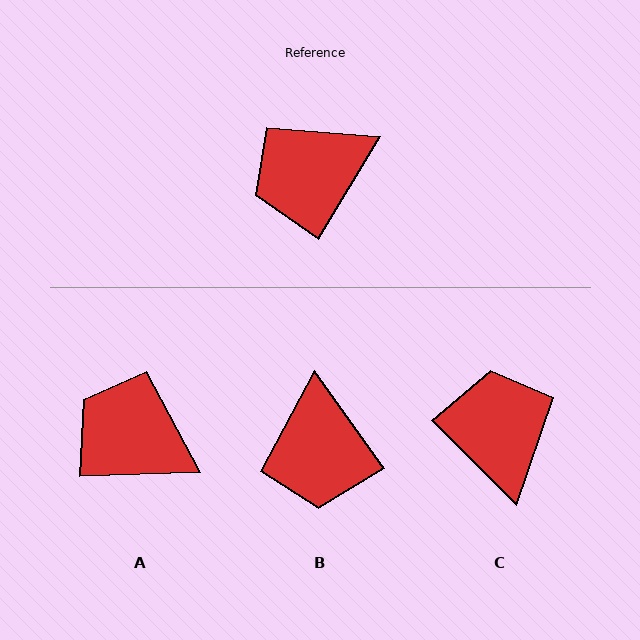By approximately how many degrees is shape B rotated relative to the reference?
Approximately 66 degrees counter-clockwise.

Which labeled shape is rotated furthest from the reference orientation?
C, about 104 degrees away.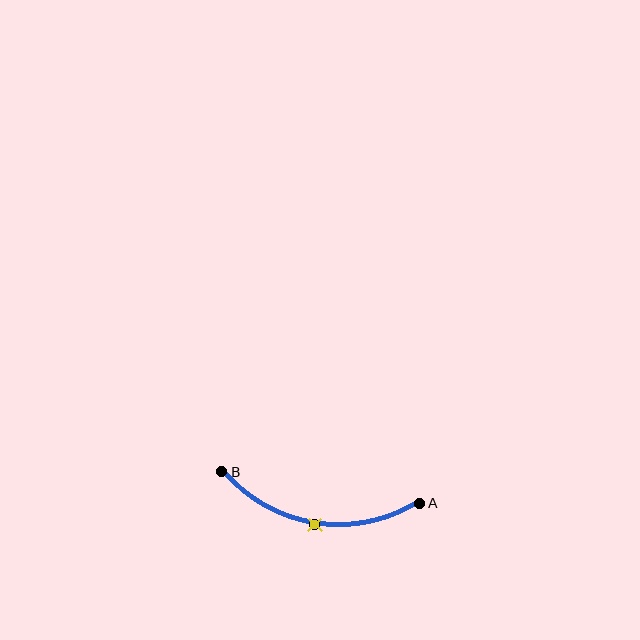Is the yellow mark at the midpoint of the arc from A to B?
Yes. The yellow mark lies on the arc at equal arc-length from both A and B — it is the arc midpoint.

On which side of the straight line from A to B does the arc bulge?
The arc bulges below the straight line connecting A and B.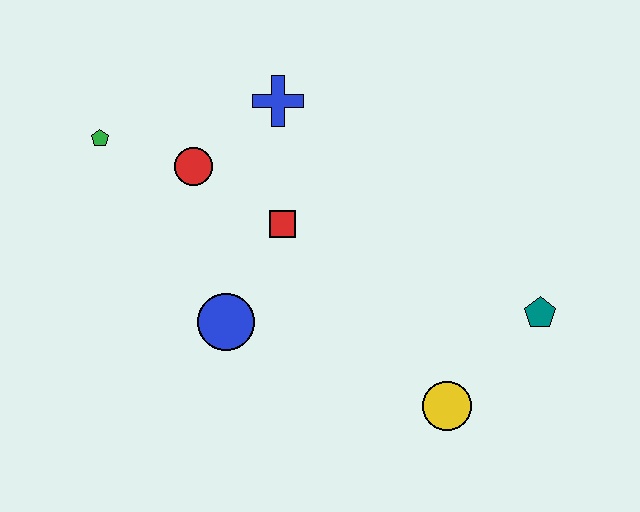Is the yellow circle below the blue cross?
Yes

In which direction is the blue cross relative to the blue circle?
The blue cross is above the blue circle.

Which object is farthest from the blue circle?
The teal pentagon is farthest from the blue circle.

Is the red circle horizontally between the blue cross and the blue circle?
No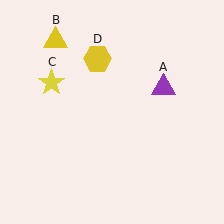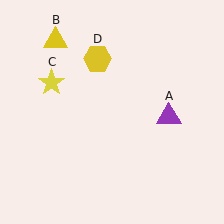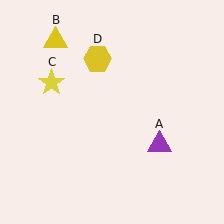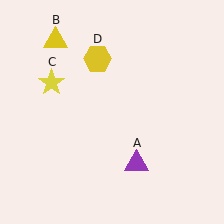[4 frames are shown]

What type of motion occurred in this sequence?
The purple triangle (object A) rotated clockwise around the center of the scene.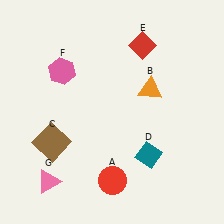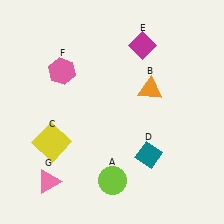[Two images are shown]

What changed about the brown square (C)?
In Image 1, C is brown. In Image 2, it changed to yellow.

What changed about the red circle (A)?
In Image 1, A is red. In Image 2, it changed to lime.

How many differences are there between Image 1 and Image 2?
There are 3 differences between the two images.